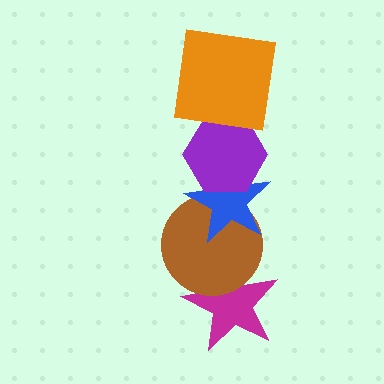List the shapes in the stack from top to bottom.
From top to bottom: the orange square, the purple hexagon, the blue star, the brown circle, the magenta star.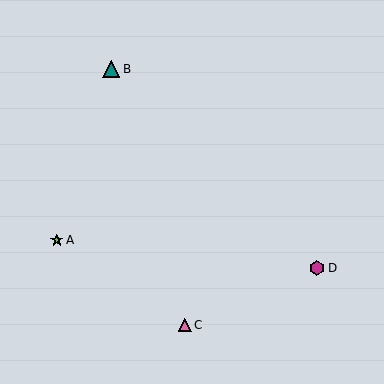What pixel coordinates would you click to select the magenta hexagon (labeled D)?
Click at (317, 268) to select the magenta hexagon D.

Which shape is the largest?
The teal triangle (labeled B) is the largest.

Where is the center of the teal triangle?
The center of the teal triangle is at (111, 69).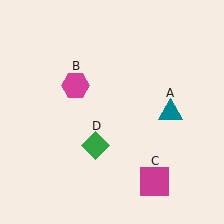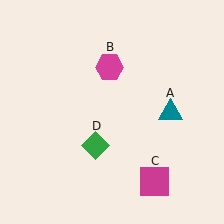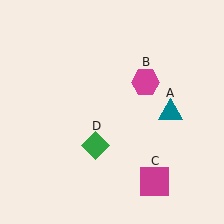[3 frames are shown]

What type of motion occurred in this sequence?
The magenta hexagon (object B) rotated clockwise around the center of the scene.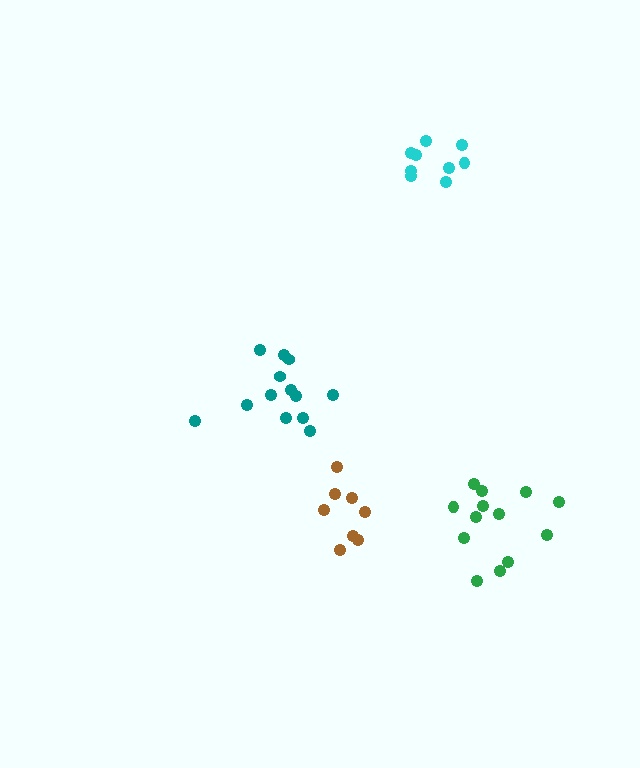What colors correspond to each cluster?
The clusters are colored: teal, brown, cyan, green.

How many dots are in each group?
Group 1: 13 dots, Group 2: 8 dots, Group 3: 9 dots, Group 4: 13 dots (43 total).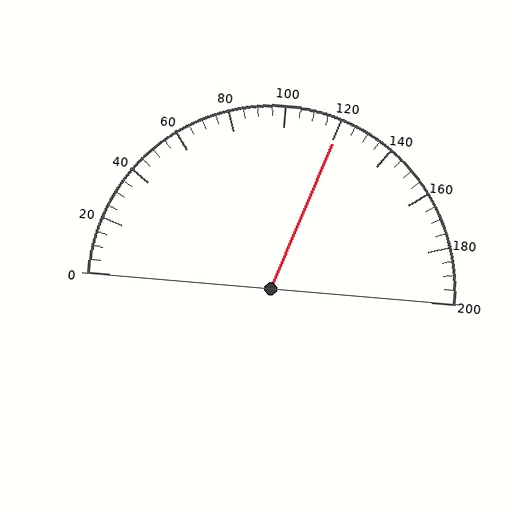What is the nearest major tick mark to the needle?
The nearest major tick mark is 120.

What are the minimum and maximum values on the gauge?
The gauge ranges from 0 to 200.